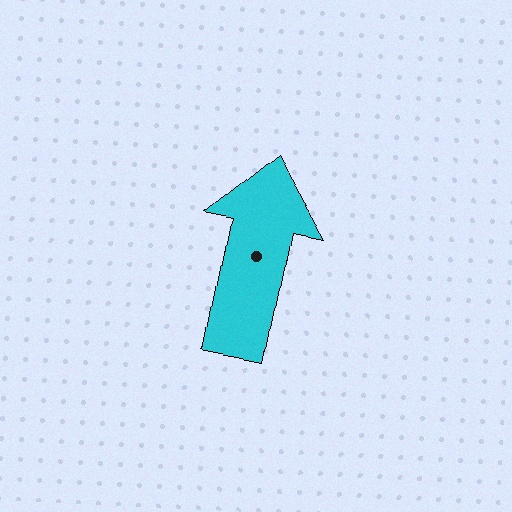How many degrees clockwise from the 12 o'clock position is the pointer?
Approximately 11 degrees.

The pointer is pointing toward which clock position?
Roughly 12 o'clock.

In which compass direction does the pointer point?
North.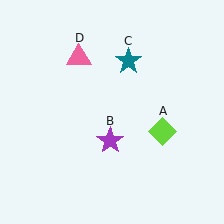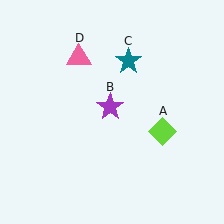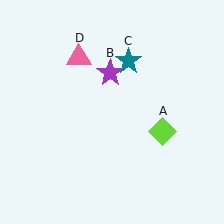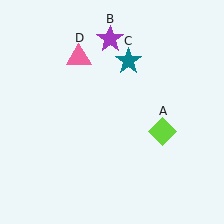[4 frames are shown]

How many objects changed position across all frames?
1 object changed position: purple star (object B).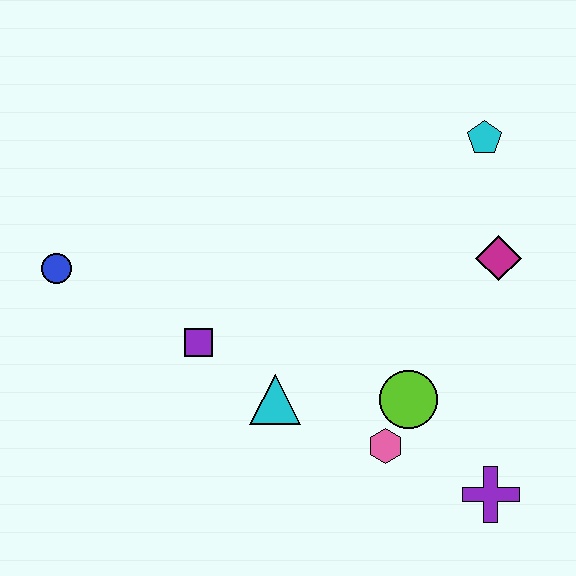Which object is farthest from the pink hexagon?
The blue circle is farthest from the pink hexagon.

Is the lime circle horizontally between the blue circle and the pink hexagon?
No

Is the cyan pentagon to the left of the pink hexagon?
No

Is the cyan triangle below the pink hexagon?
No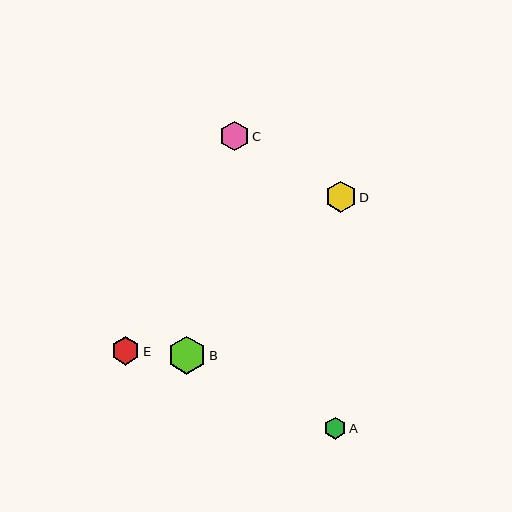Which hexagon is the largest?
Hexagon B is the largest with a size of approximately 38 pixels.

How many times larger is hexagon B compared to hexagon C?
Hexagon B is approximately 1.3 times the size of hexagon C.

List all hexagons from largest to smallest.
From largest to smallest: B, D, C, E, A.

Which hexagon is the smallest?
Hexagon A is the smallest with a size of approximately 22 pixels.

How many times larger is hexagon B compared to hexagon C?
Hexagon B is approximately 1.3 times the size of hexagon C.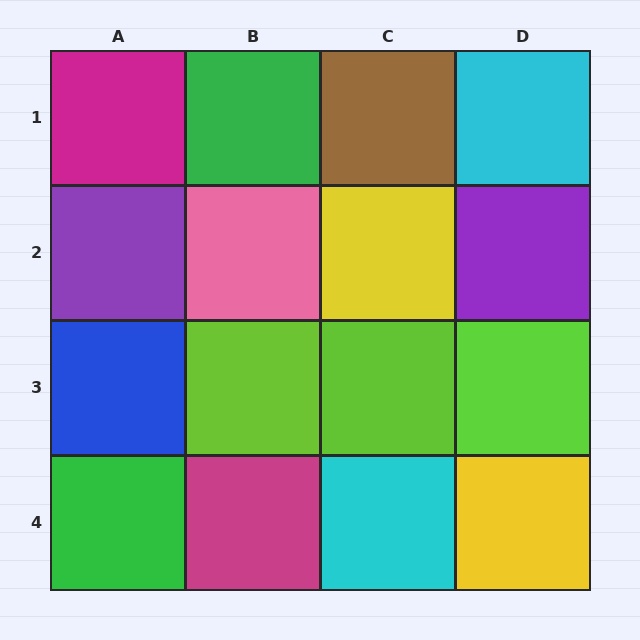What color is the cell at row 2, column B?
Pink.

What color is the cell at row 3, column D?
Lime.